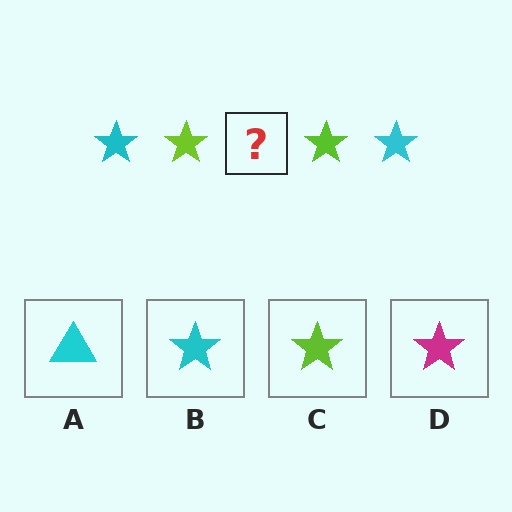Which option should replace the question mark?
Option B.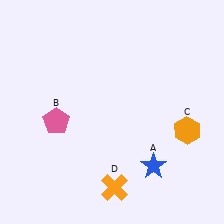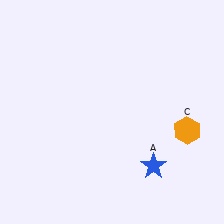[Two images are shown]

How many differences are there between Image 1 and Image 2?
There are 2 differences between the two images.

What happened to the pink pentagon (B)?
The pink pentagon (B) was removed in Image 2. It was in the bottom-left area of Image 1.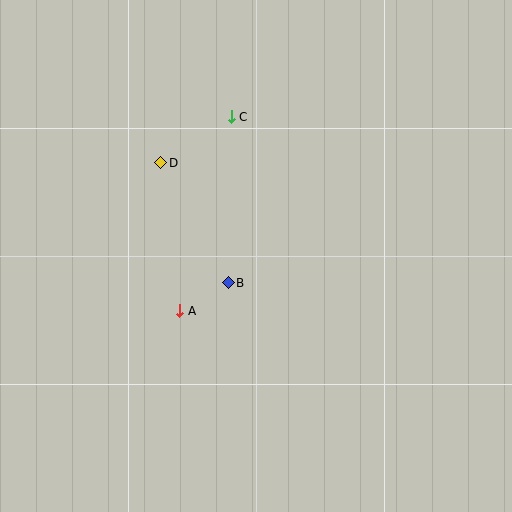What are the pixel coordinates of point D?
Point D is at (161, 163).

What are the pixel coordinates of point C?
Point C is at (231, 117).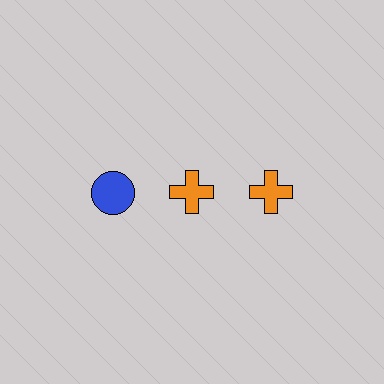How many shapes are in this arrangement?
There are 3 shapes arranged in a grid pattern.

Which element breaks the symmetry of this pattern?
The blue circle in the top row, leftmost column breaks the symmetry. All other shapes are orange crosses.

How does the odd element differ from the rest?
It differs in both color (blue instead of orange) and shape (circle instead of cross).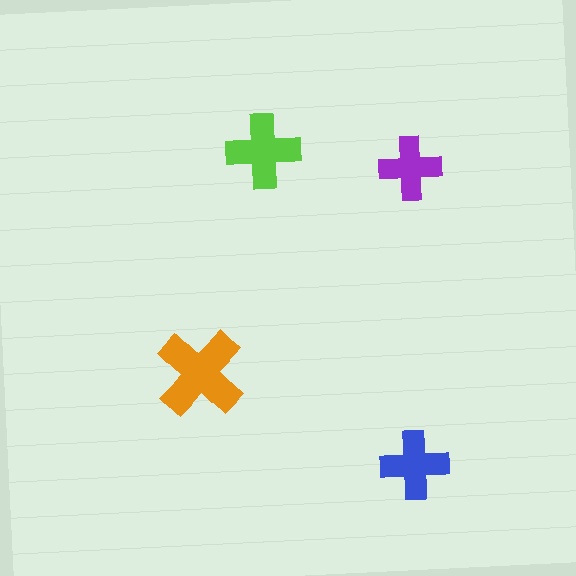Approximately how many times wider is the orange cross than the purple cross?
About 1.5 times wider.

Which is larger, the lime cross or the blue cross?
The lime one.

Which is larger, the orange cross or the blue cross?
The orange one.